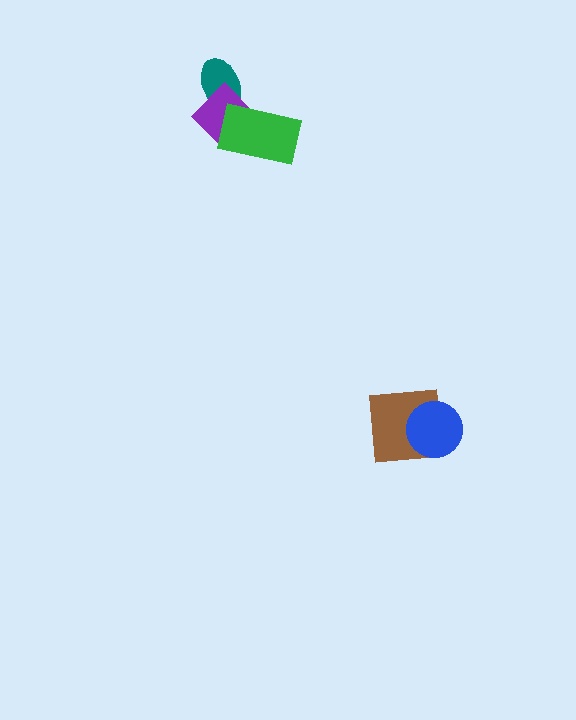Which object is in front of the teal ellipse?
The purple diamond is in front of the teal ellipse.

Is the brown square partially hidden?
Yes, it is partially covered by another shape.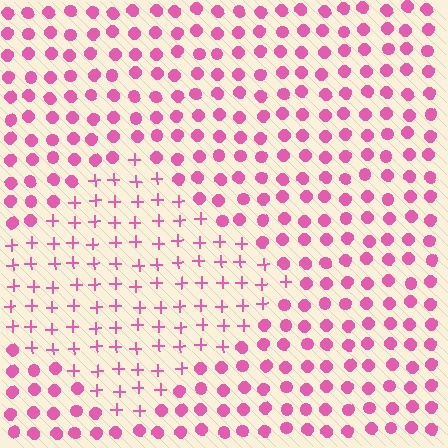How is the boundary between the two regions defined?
The boundary is defined by a change in element shape: plus signs inside vs. circles outside. All elements share the same color and spacing.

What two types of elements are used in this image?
The image uses plus signs inside the diamond region and circles outside it.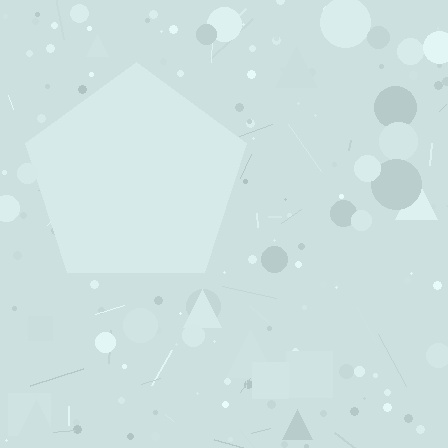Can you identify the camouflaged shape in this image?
The camouflaged shape is a pentagon.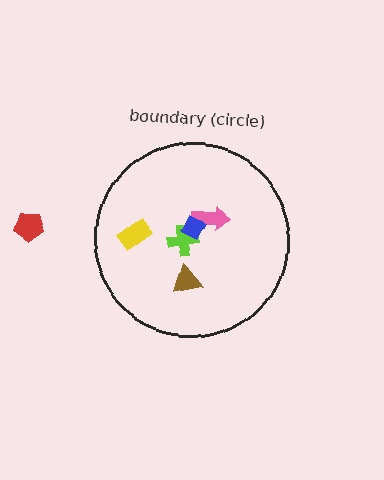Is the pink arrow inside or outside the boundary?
Inside.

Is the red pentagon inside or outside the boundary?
Outside.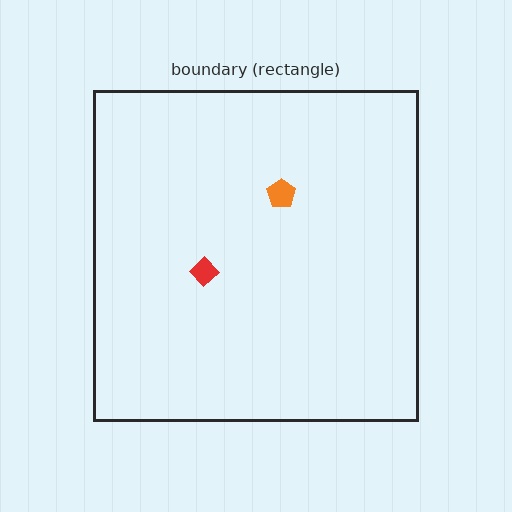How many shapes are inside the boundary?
2 inside, 0 outside.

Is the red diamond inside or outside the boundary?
Inside.